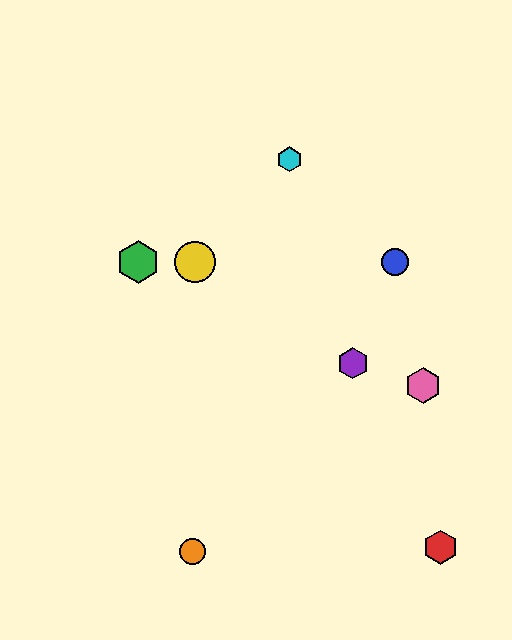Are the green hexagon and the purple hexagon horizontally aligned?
No, the green hexagon is at y≈262 and the purple hexagon is at y≈363.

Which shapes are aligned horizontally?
The blue circle, the green hexagon, the yellow circle are aligned horizontally.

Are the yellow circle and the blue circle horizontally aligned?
Yes, both are at y≈262.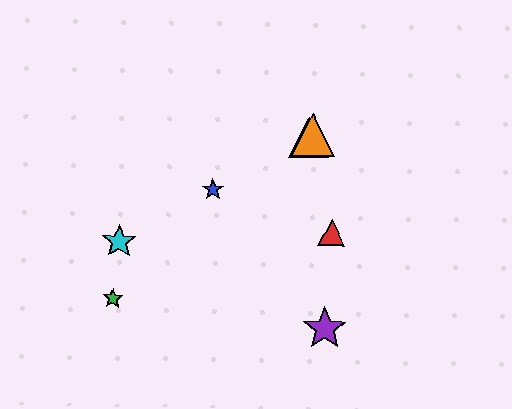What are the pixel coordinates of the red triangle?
The red triangle is at (332, 233).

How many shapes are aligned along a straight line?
4 shapes (the blue star, the yellow triangle, the orange triangle, the cyan star) are aligned along a straight line.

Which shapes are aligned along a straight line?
The blue star, the yellow triangle, the orange triangle, the cyan star are aligned along a straight line.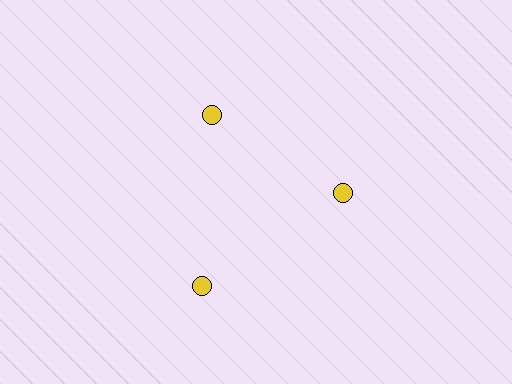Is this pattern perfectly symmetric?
No. The 3 yellow circles are arranged in a ring, but one element near the 7 o'clock position is pushed outward from the center, breaking the 3-fold rotational symmetry.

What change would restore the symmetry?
The symmetry would be restored by moving it inward, back onto the ring so that all 3 circles sit at equal angles and equal distance from the center.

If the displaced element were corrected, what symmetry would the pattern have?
It would have 3-fold rotational symmetry — the pattern would map onto itself every 120 degrees.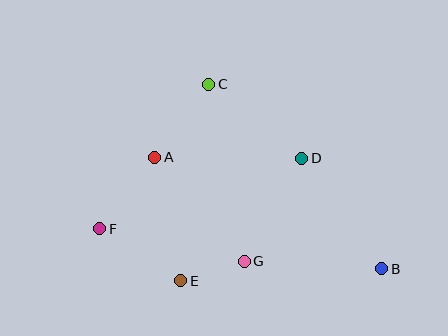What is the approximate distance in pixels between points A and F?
The distance between A and F is approximately 90 pixels.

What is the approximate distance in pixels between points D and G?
The distance between D and G is approximately 118 pixels.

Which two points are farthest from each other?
Points B and F are farthest from each other.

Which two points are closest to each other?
Points E and G are closest to each other.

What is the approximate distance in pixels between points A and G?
The distance between A and G is approximately 137 pixels.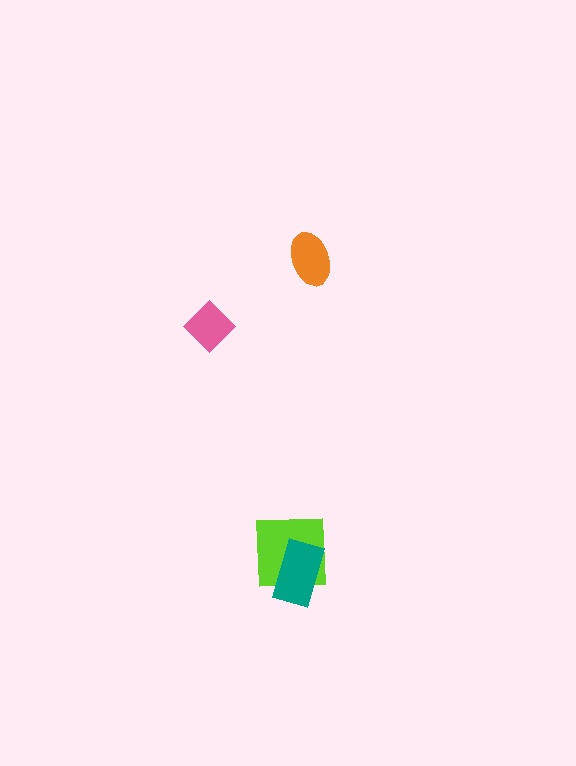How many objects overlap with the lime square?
1 object overlaps with the lime square.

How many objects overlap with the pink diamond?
0 objects overlap with the pink diamond.